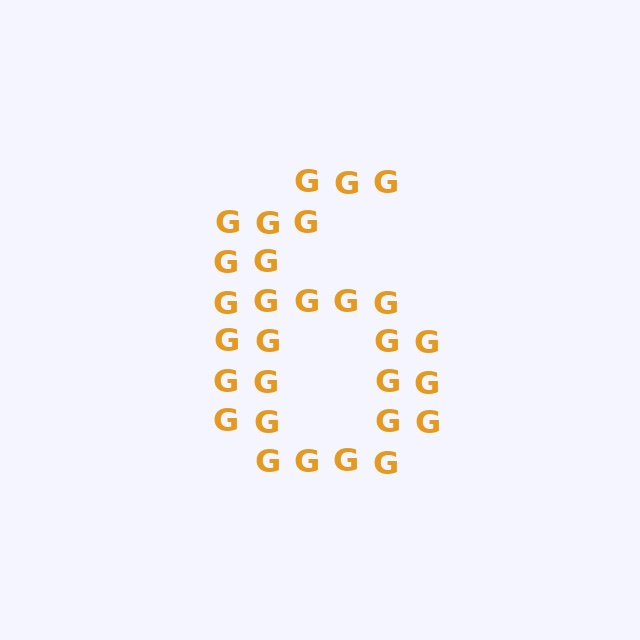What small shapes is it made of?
It is made of small letter G's.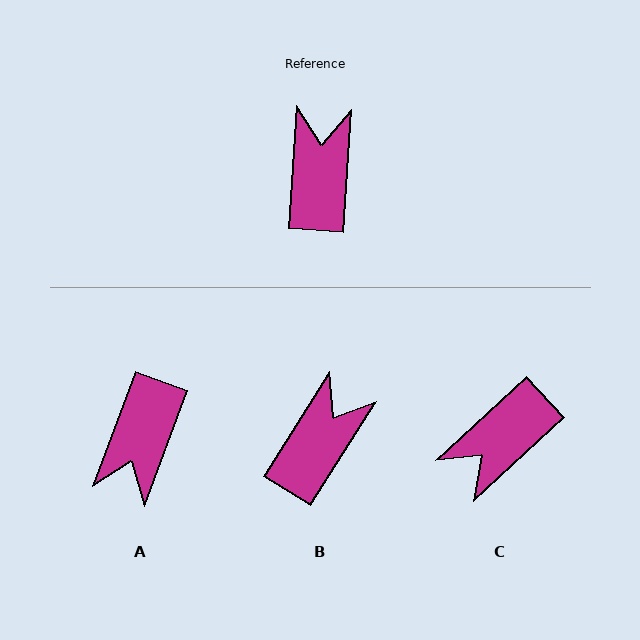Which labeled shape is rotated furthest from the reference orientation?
A, about 163 degrees away.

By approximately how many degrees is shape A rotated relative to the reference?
Approximately 163 degrees counter-clockwise.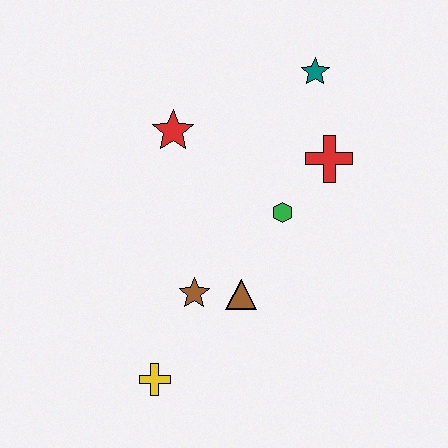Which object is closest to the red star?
The green hexagon is closest to the red star.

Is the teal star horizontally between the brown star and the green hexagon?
No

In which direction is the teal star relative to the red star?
The teal star is to the right of the red star.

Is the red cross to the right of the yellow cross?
Yes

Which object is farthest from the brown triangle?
The teal star is farthest from the brown triangle.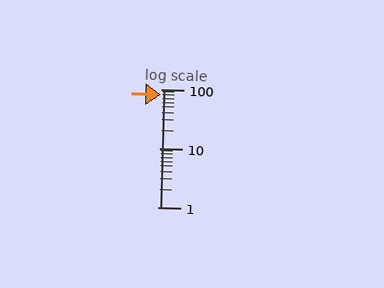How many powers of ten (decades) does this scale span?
The scale spans 2 decades, from 1 to 100.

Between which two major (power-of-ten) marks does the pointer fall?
The pointer is between 10 and 100.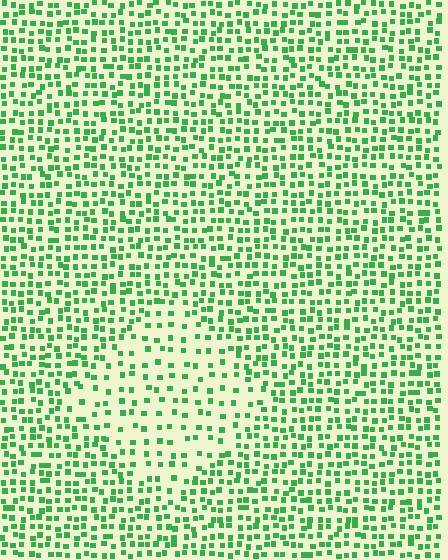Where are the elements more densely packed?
The elements are more densely packed outside the diamond boundary.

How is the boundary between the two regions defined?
The boundary is defined by a change in element density (approximately 2.0x ratio). All elements are the same color, size, and shape.